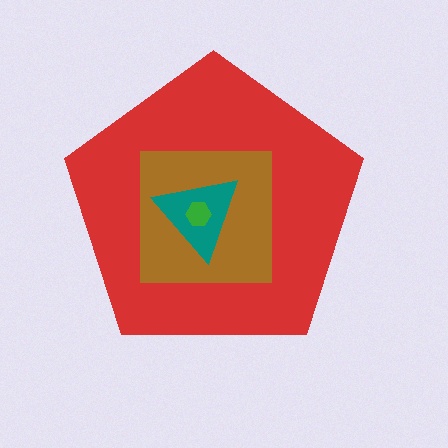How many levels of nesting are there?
4.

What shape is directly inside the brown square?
The teal triangle.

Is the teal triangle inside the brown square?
Yes.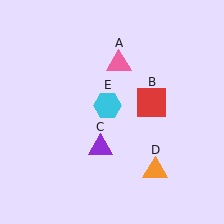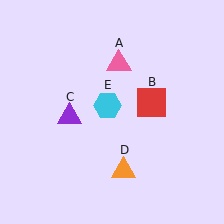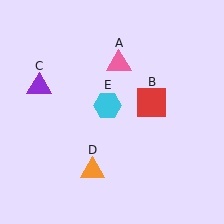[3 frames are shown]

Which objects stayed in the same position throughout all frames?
Pink triangle (object A) and red square (object B) and cyan hexagon (object E) remained stationary.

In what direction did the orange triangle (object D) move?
The orange triangle (object D) moved left.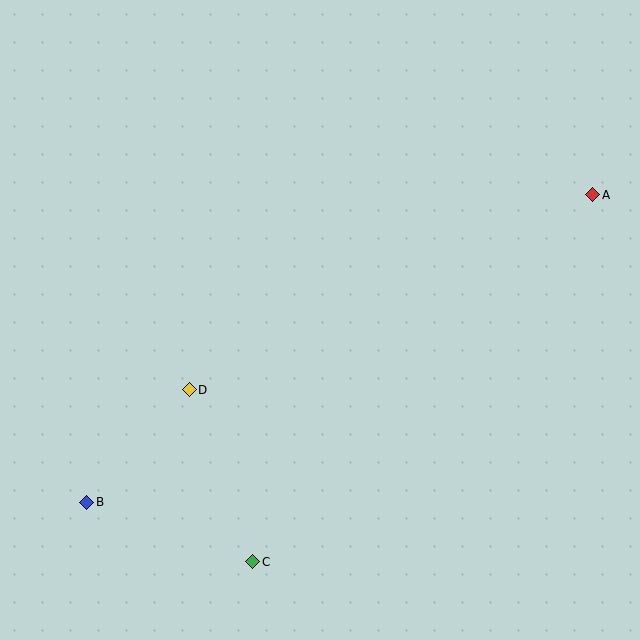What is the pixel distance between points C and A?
The distance between C and A is 500 pixels.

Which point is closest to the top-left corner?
Point D is closest to the top-left corner.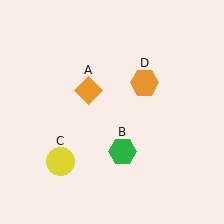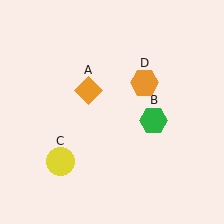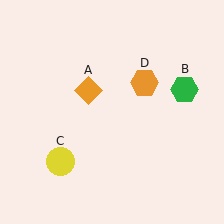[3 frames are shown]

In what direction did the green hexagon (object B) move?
The green hexagon (object B) moved up and to the right.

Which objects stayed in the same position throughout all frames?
Orange diamond (object A) and yellow circle (object C) and orange hexagon (object D) remained stationary.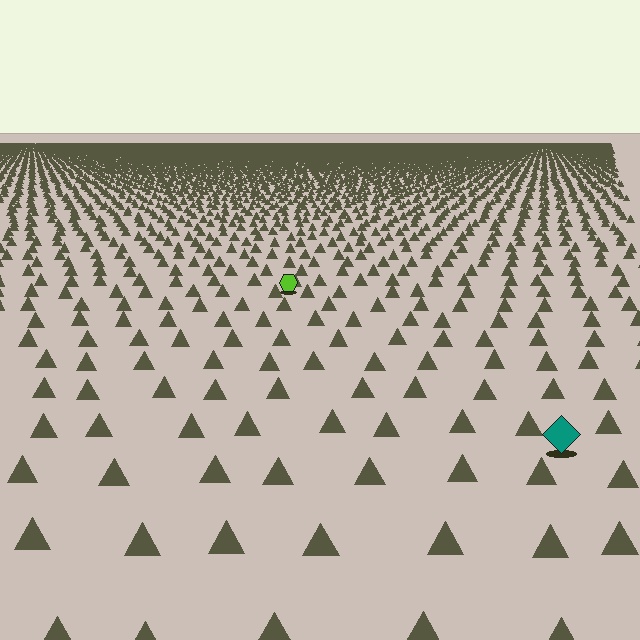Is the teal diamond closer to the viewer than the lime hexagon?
Yes. The teal diamond is closer — you can tell from the texture gradient: the ground texture is coarser near it.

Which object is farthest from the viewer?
The lime hexagon is farthest from the viewer. It appears smaller and the ground texture around it is denser.